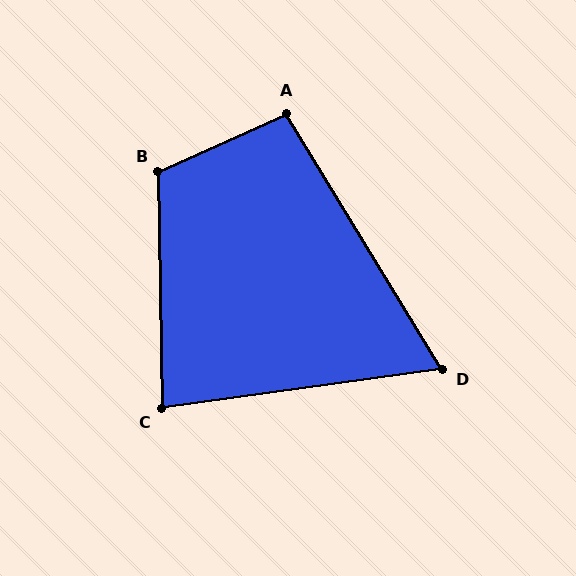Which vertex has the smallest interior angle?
D, at approximately 66 degrees.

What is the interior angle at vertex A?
Approximately 97 degrees (obtuse).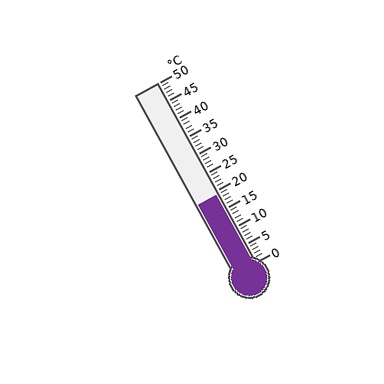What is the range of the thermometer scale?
The thermometer scale ranges from 0°C to 50°C.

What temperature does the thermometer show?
The thermometer shows approximately 19°C.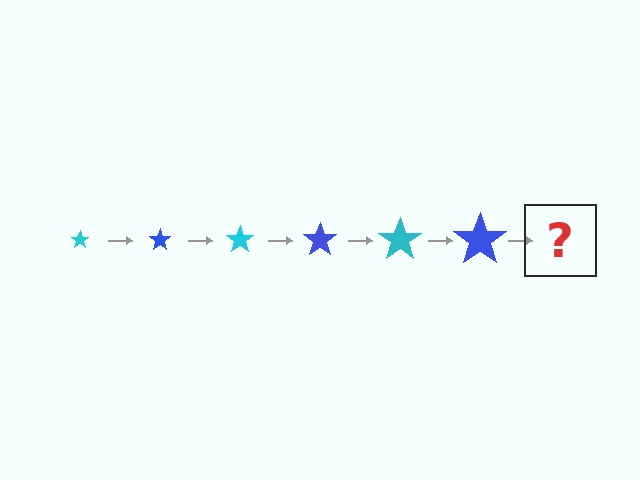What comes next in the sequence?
The next element should be a cyan star, larger than the previous one.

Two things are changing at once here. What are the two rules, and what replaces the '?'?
The two rules are that the star grows larger each step and the color cycles through cyan and blue. The '?' should be a cyan star, larger than the previous one.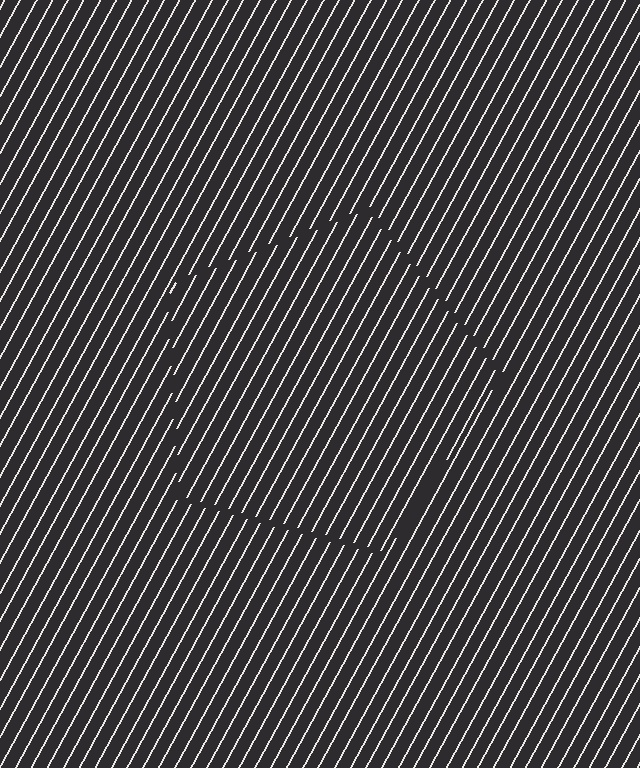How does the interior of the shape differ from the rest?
The interior of the shape contains the same grating, shifted by half a period — the contour is defined by the phase discontinuity where line-ends from the inner and outer gratings abut.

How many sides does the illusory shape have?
5 sides — the line-ends trace a pentagon.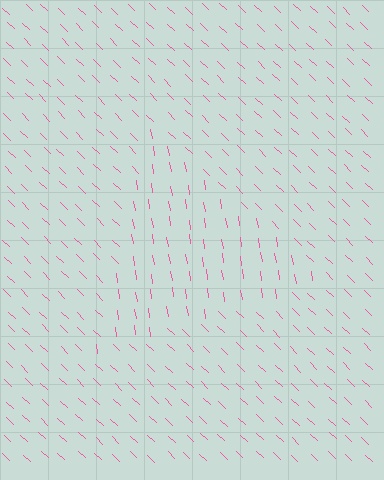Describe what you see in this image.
The image is filled with small pink line segments. A triangle region in the image has lines oriented differently from the surrounding lines, creating a visible texture boundary.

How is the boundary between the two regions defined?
The boundary is defined purely by a change in line orientation (approximately 37 degrees difference). All lines are the same color and thickness.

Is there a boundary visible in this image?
Yes, there is a texture boundary formed by a change in line orientation.